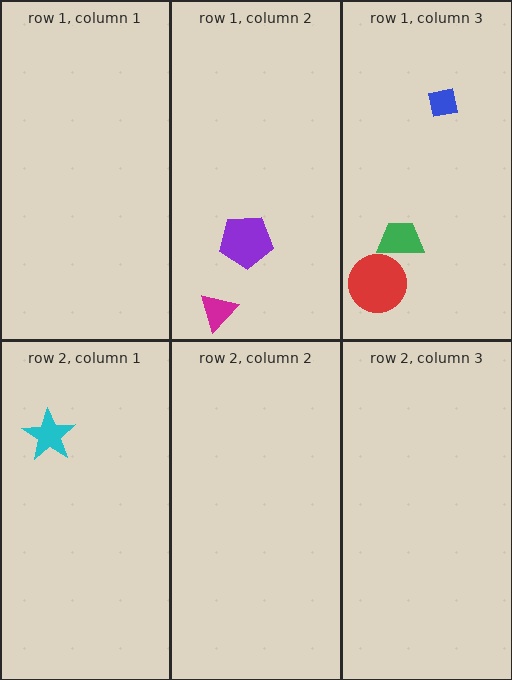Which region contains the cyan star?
The row 2, column 1 region.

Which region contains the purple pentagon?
The row 1, column 2 region.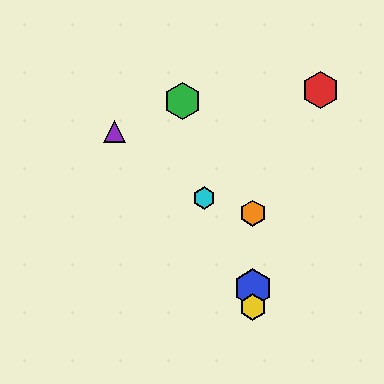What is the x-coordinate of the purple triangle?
The purple triangle is at x≈115.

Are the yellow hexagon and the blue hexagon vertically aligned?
Yes, both are at x≈253.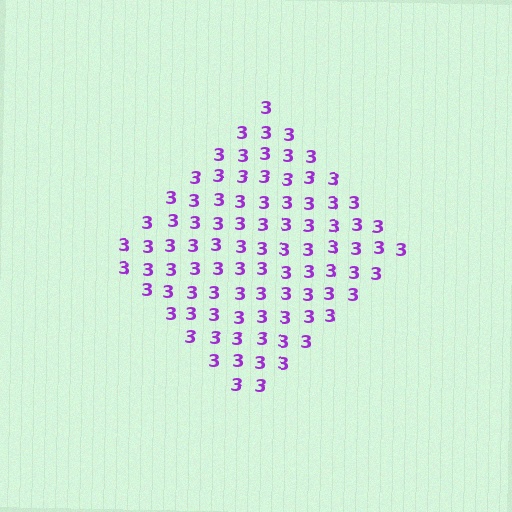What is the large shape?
The large shape is a diamond.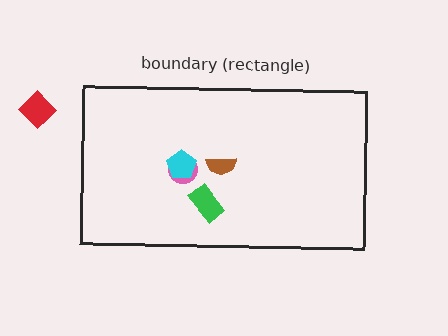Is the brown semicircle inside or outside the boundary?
Inside.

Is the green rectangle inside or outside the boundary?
Inside.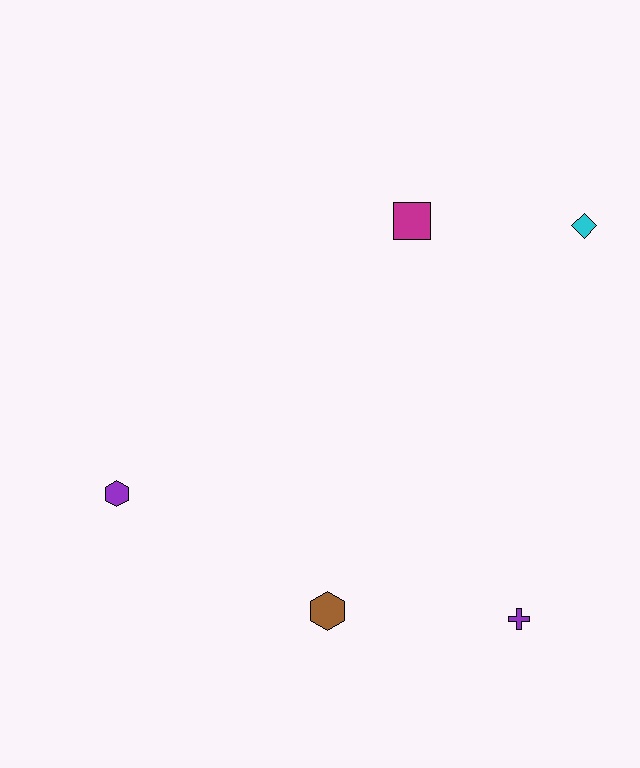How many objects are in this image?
There are 5 objects.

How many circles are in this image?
There are no circles.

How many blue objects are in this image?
There are no blue objects.